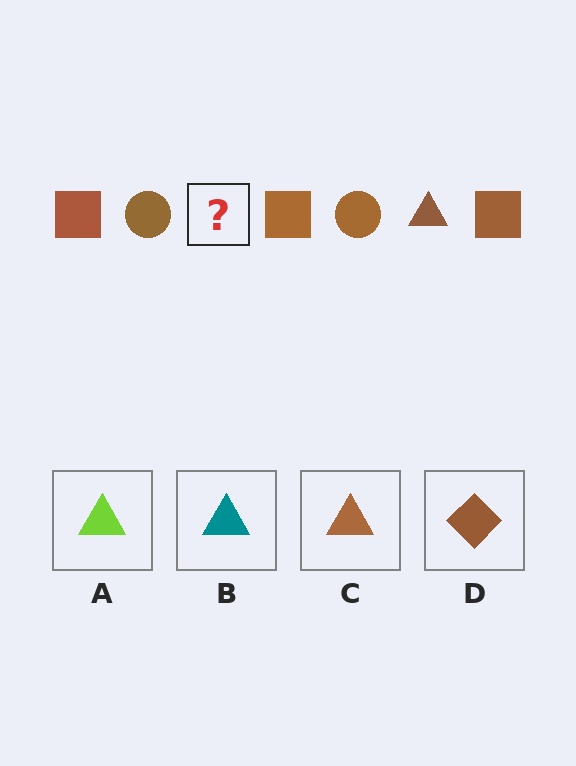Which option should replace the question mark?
Option C.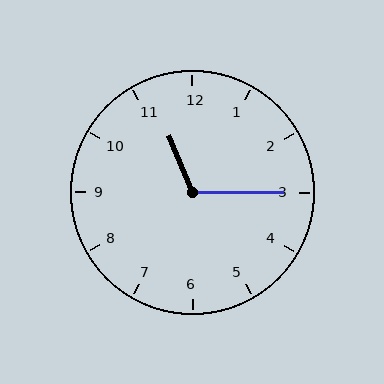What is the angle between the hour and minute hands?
Approximately 112 degrees.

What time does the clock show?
11:15.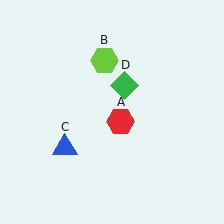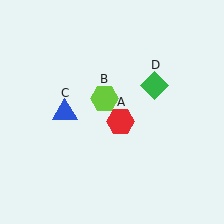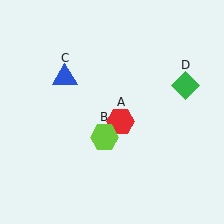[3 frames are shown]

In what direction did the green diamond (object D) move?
The green diamond (object D) moved right.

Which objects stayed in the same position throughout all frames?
Red hexagon (object A) remained stationary.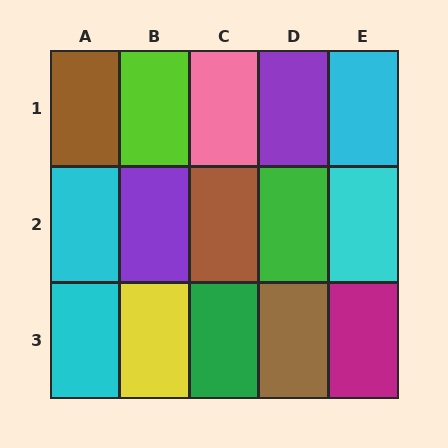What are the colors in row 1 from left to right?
Brown, lime, pink, purple, cyan.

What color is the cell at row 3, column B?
Yellow.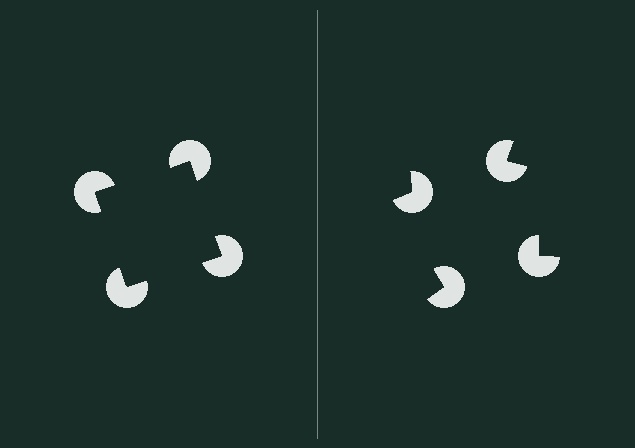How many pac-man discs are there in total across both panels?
8 — 4 on each side.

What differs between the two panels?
The pac-man discs are positioned identically on both sides; only the wedge orientations differ. On the left they align to a square; on the right they are misaligned.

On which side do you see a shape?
An illusory square appears on the left side. On the right side the wedge cuts are rotated, so no coherent shape forms.